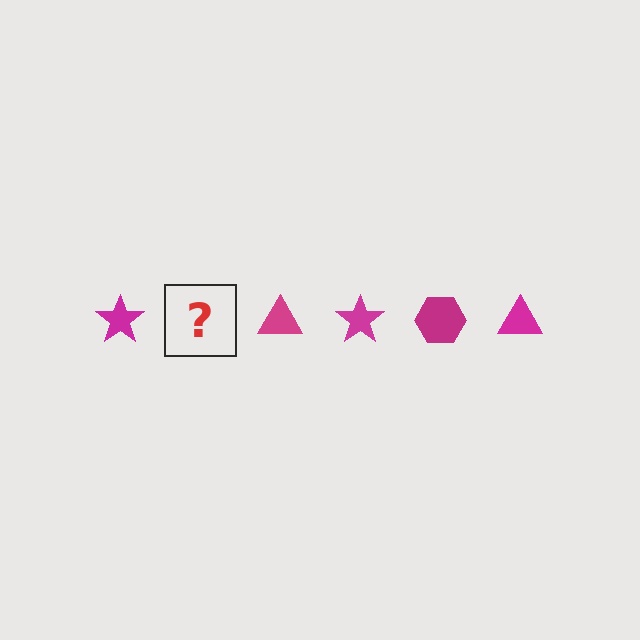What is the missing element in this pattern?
The missing element is a magenta hexagon.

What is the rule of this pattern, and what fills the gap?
The rule is that the pattern cycles through star, hexagon, triangle shapes in magenta. The gap should be filled with a magenta hexagon.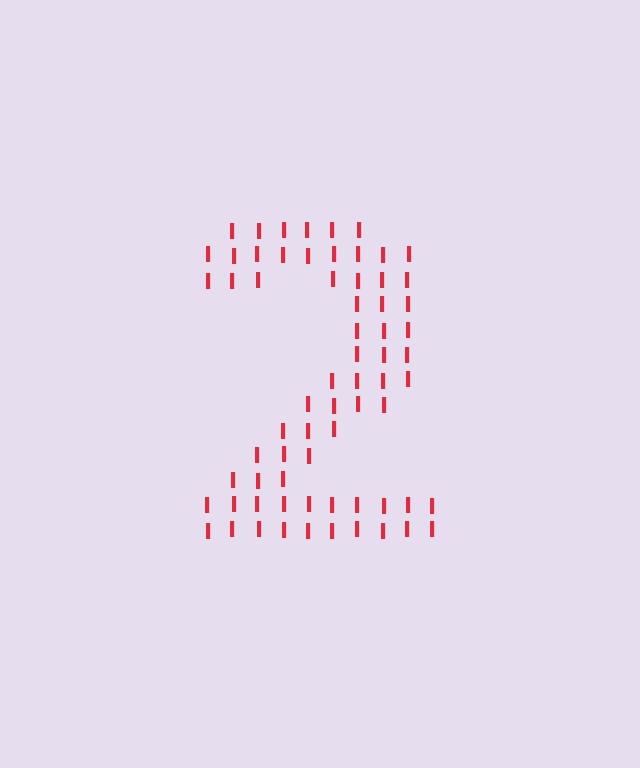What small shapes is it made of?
It is made of small letter I's.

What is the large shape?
The large shape is the digit 2.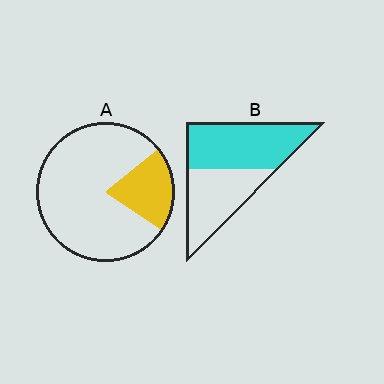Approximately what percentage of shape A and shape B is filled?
A is approximately 20% and B is approximately 55%.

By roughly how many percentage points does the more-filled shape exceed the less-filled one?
By roughly 35 percentage points (B over A).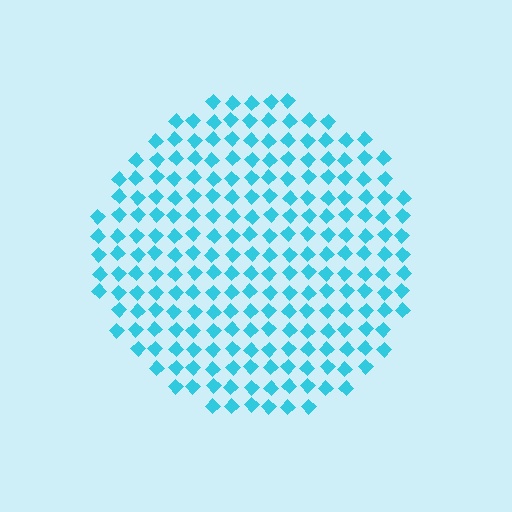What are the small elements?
The small elements are diamonds.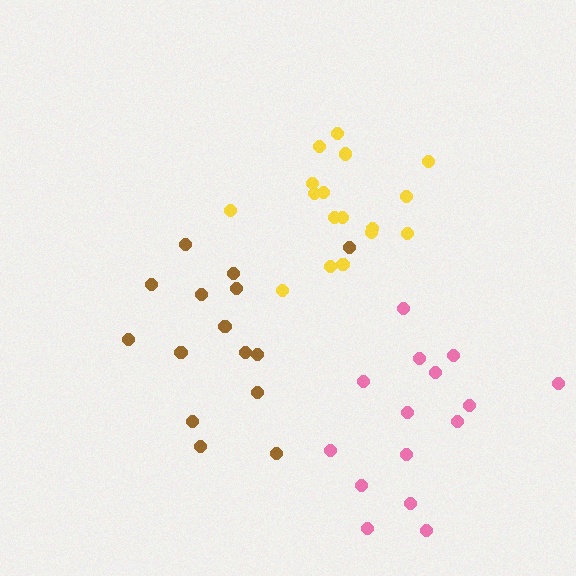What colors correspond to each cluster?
The clusters are colored: yellow, brown, pink.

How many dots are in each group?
Group 1: 17 dots, Group 2: 15 dots, Group 3: 15 dots (47 total).